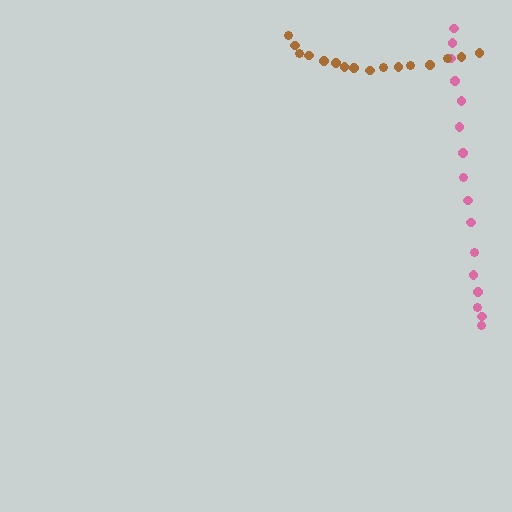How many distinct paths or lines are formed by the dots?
There are 2 distinct paths.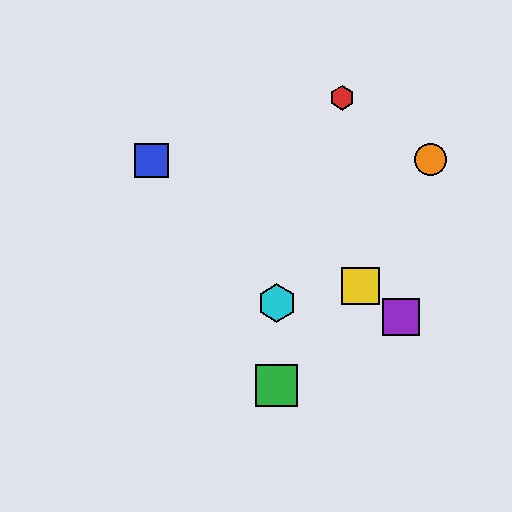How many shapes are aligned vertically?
2 shapes (the green square, the cyan hexagon) are aligned vertically.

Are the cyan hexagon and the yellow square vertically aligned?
No, the cyan hexagon is at x≈277 and the yellow square is at x≈360.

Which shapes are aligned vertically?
The green square, the cyan hexagon are aligned vertically.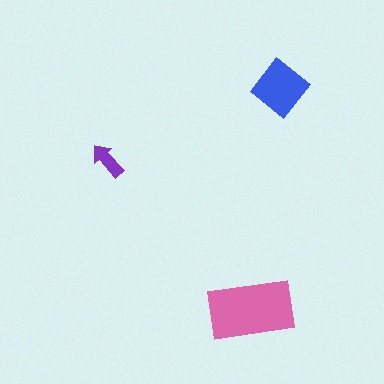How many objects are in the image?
There are 3 objects in the image.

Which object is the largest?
The pink rectangle.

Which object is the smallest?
The purple arrow.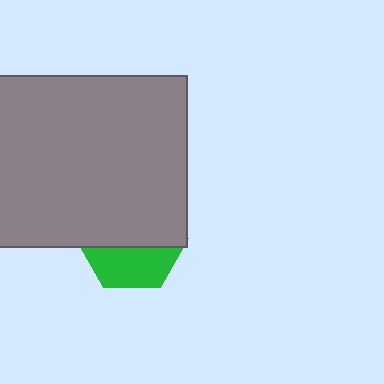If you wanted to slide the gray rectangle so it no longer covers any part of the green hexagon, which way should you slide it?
Slide it up — that is the most direct way to separate the two shapes.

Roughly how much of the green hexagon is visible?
A small part of it is visible (roughly 38%).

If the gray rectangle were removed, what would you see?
You would see the complete green hexagon.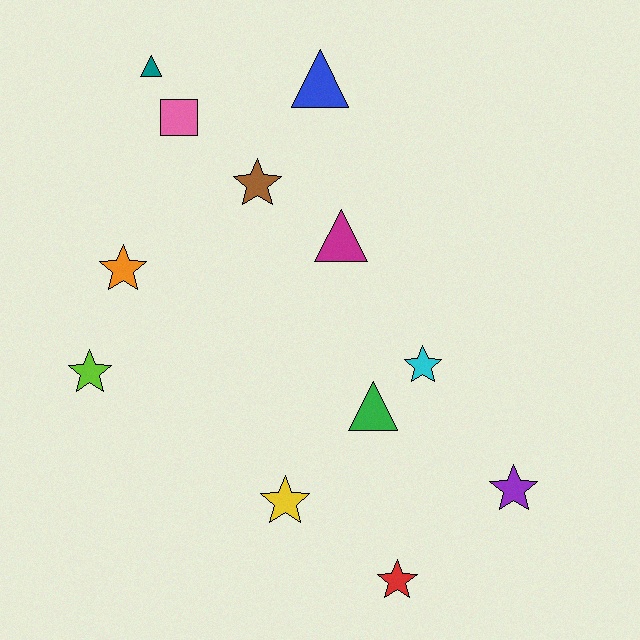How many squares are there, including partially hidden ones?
There is 1 square.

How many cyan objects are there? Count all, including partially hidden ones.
There is 1 cyan object.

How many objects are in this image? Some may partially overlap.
There are 12 objects.